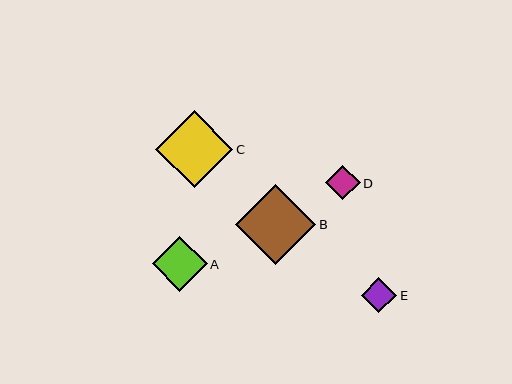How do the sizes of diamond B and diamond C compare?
Diamond B and diamond C are approximately the same size.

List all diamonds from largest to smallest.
From largest to smallest: B, C, A, E, D.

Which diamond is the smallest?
Diamond D is the smallest with a size of approximately 35 pixels.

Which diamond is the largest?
Diamond B is the largest with a size of approximately 80 pixels.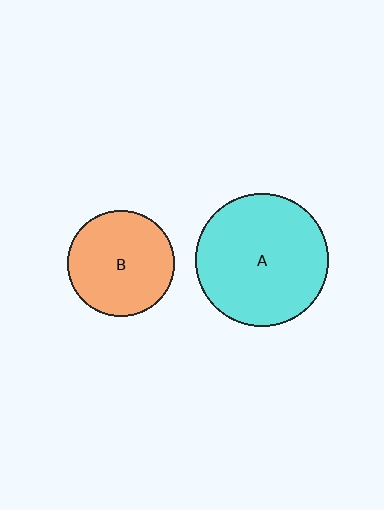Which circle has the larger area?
Circle A (cyan).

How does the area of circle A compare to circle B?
Approximately 1.5 times.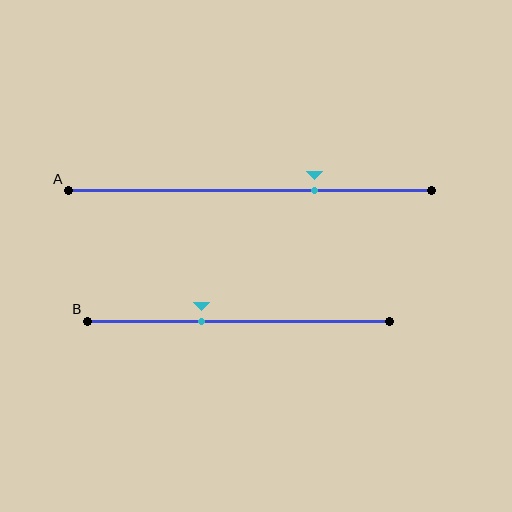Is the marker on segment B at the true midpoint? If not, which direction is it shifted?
No, the marker on segment B is shifted to the left by about 12% of the segment length.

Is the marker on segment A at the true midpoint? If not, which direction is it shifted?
No, the marker on segment A is shifted to the right by about 18% of the segment length.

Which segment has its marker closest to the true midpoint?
Segment B has its marker closest to the true midpoint.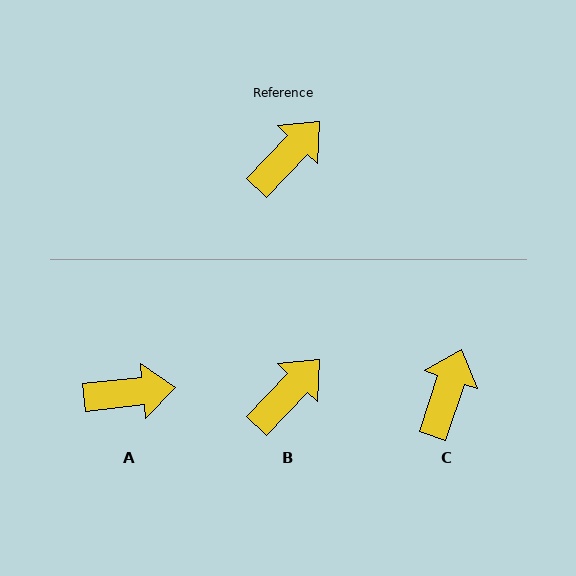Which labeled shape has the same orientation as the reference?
B.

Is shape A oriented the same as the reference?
No, it is off by about 41 degrees.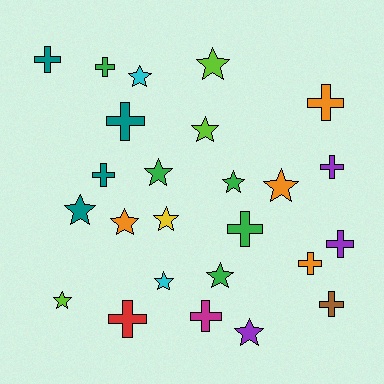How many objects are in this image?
There are 25 objects.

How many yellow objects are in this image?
There is 1 yellow object.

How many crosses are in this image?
There are 12 crosses.